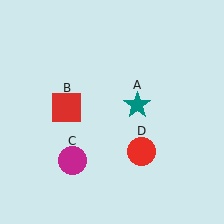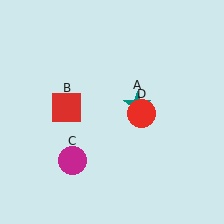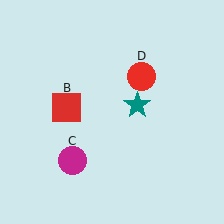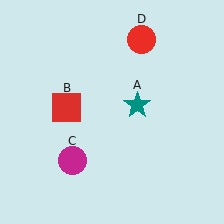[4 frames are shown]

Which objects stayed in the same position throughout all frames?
Teal star (object A) and red square (object B) and magenta circle (object C) remained stationary.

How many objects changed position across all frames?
1 object changed position: red circle (object D).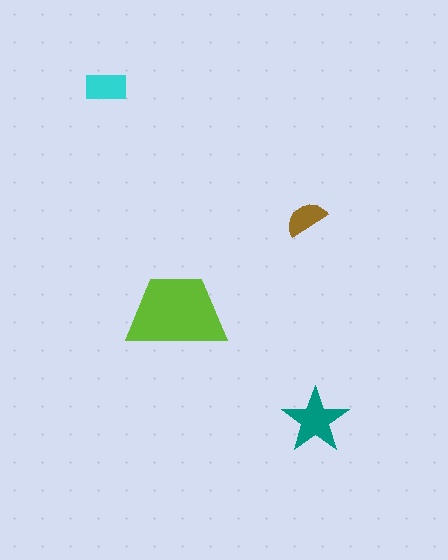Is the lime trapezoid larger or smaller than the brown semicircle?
Larger.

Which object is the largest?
The lime trapezoid.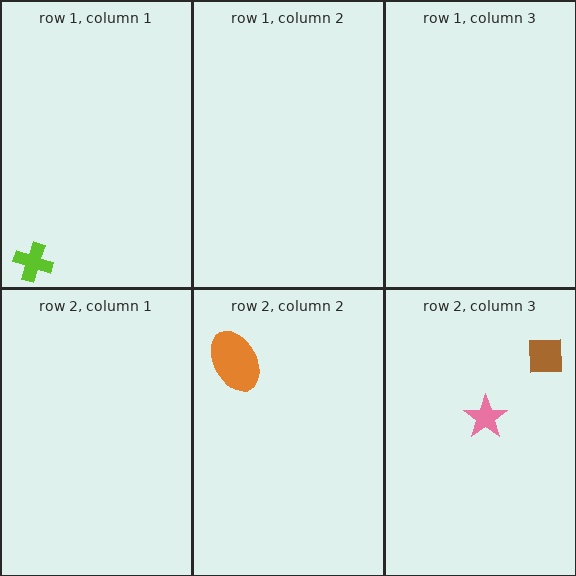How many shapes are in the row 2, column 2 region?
1.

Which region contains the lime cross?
The row 1, column 1 region.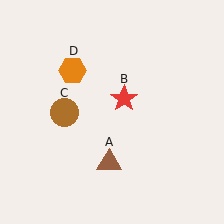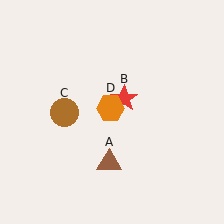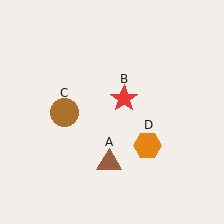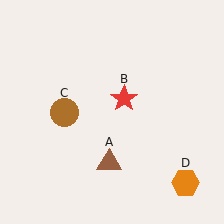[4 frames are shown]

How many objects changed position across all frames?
1 object changed position: orange hexagon (object D).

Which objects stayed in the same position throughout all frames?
Brown triangle (object A) and red star (object B) and brown circle (object C) remained stationary.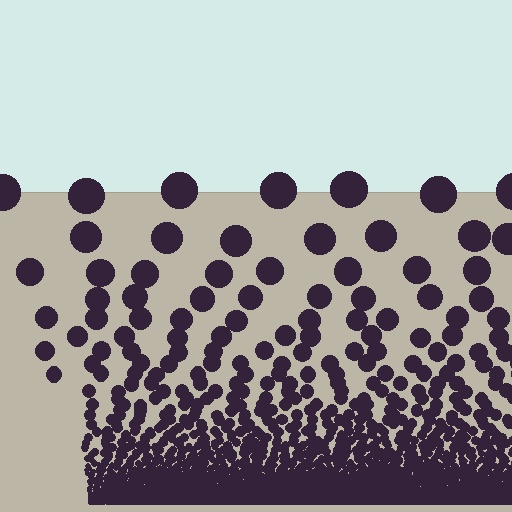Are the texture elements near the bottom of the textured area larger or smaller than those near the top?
Smaller. The gradient is inverted — elements near the bottom are smaller and denser.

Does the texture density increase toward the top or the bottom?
Density increases toward the bottom.